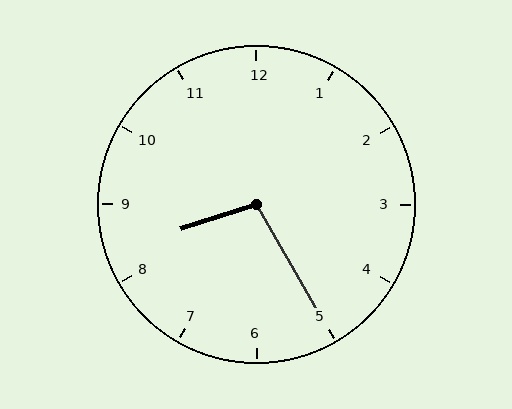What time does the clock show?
8:25.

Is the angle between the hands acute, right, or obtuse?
It is obtuse.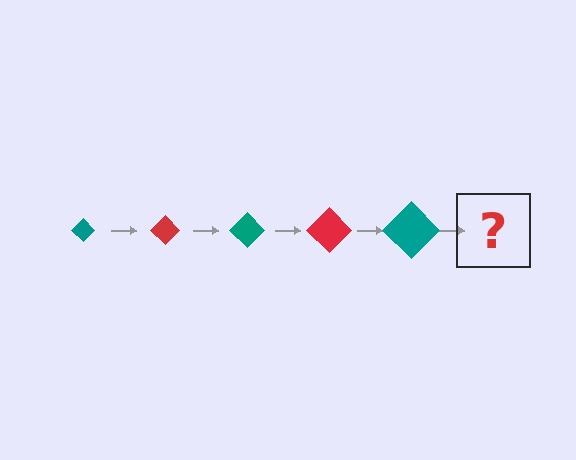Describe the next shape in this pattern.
It should be a red diamond, larger than the previous one.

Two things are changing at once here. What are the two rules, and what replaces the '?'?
The two rules are that the diamond grows larger each step and the color cycles through teal and red. The '?' should be a red diamond, larger than the previous one.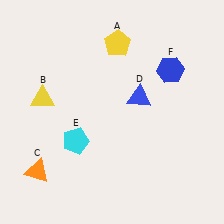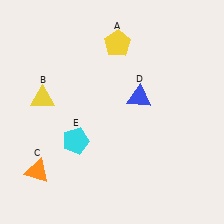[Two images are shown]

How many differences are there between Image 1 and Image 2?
There is 1 difference between the two images.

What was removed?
The blue hexagon (F) was removed in Image 2.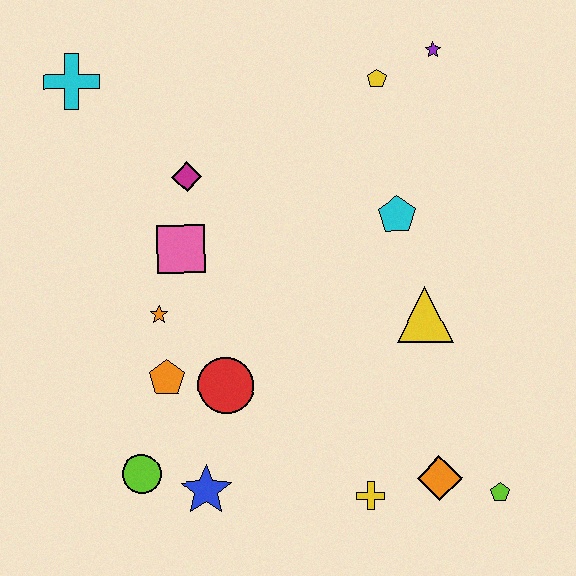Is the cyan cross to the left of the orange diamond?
Yes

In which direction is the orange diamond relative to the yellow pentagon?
The orange diamond is below the yellow pentagon.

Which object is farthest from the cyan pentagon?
The lime circle is farthest from the cyan pentagon.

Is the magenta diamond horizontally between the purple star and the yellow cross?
No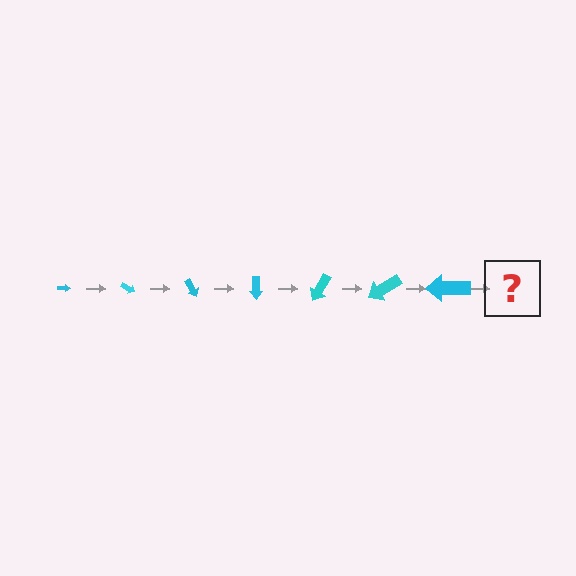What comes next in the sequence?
The next element should be an arrow, larger than the previous one and rotated 210 degrees from the start.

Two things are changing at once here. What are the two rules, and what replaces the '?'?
The two rules are that the arrow grows larger each step and it rotates 30 degrees each step. The '?' should be an arrow, larger than the previous one and rotated 210 degrees from the start.